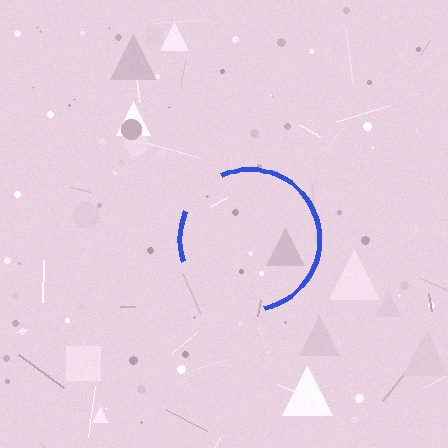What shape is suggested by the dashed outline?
The dashed outline suggests a circle.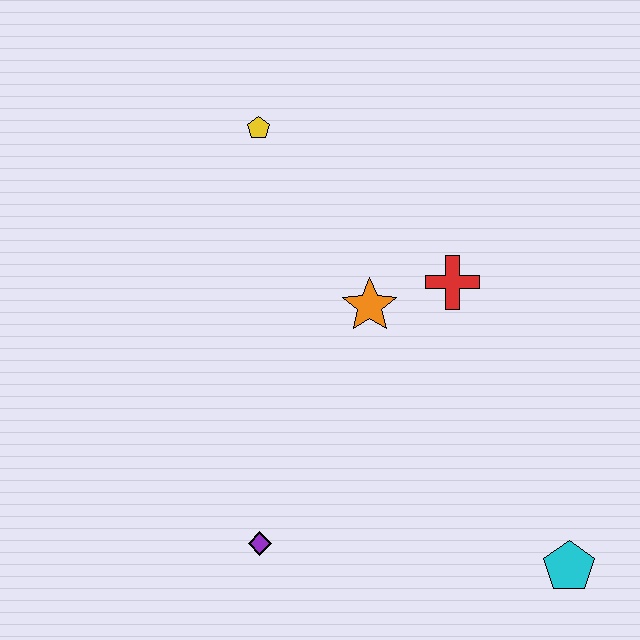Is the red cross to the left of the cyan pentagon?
Yes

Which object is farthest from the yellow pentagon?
The cyan pentagon is farthest from the yellow pentagon.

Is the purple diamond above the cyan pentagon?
Yes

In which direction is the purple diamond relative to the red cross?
The purple diamond is below the red cross.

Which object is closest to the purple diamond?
The orange star is closest to the purple diamond.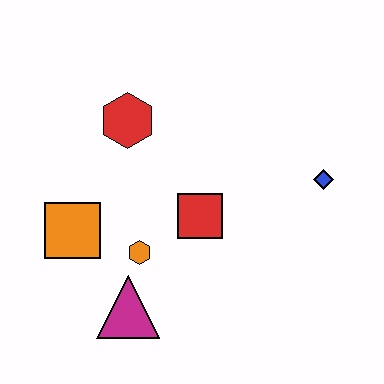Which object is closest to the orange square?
The orange hexagon is closest to the orange square.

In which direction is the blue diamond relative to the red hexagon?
The blue diamond is to the right of the red hexagon.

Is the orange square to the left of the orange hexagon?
Yes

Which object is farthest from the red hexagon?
The blue diamond is farthest from the red hexagon.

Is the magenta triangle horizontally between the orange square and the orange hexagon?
Yes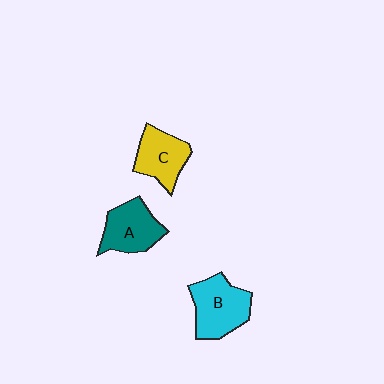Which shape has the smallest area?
Shape C (yellow).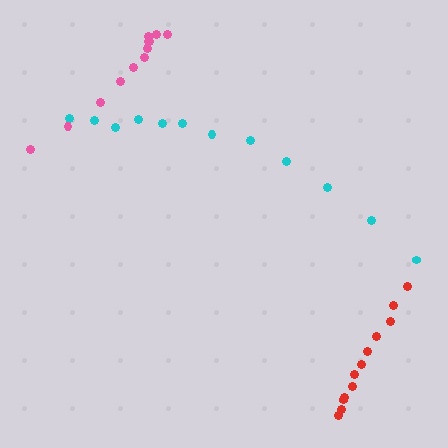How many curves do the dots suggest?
There are 3 distinct paths.